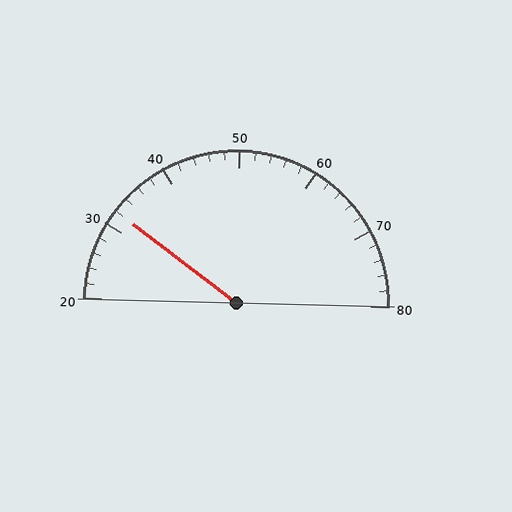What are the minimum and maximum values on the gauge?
The gauge ranges from 20 to 80.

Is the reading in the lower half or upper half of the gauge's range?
The reading is in the lower half of the range (20 to 80).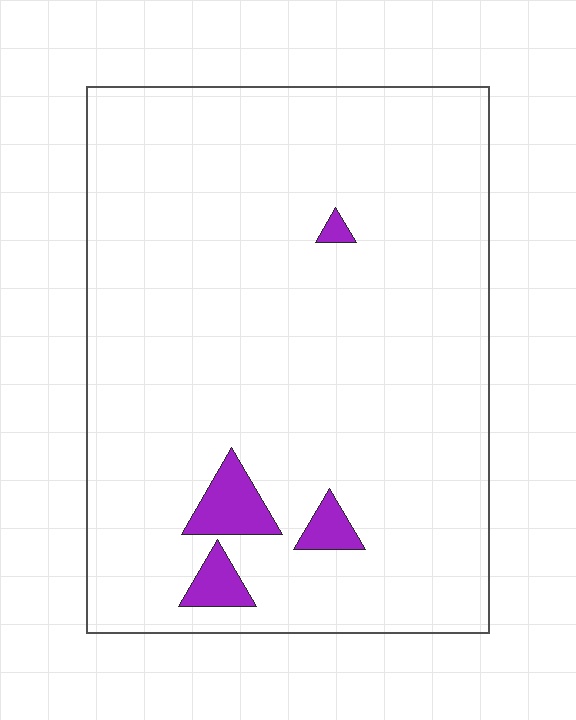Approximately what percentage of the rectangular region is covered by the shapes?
Approximately 5%.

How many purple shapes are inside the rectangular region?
4.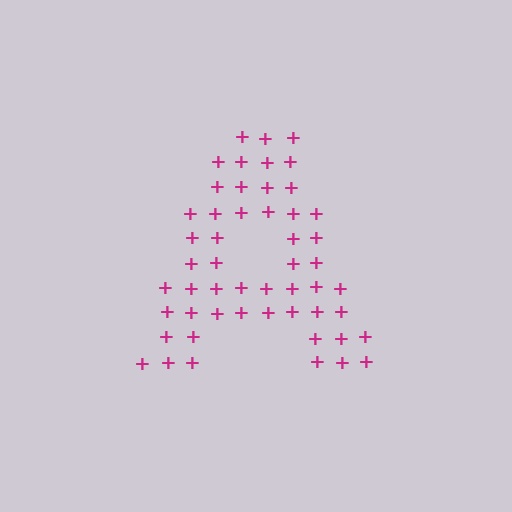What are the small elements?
The small elements are plus signs.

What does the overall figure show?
The overall figure shows the letter A.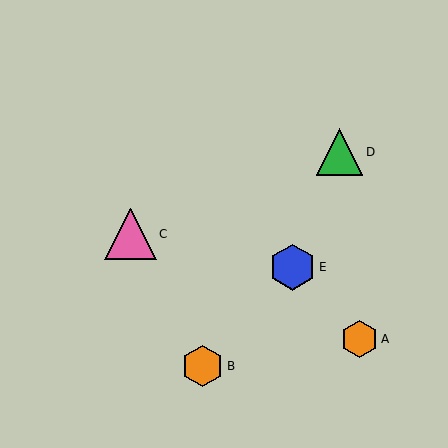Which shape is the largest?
The pink triangle (labeled C) is the largest.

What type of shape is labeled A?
Shape A is an orange hexagon.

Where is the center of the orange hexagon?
The center of the orange hexagon is at (359, 339).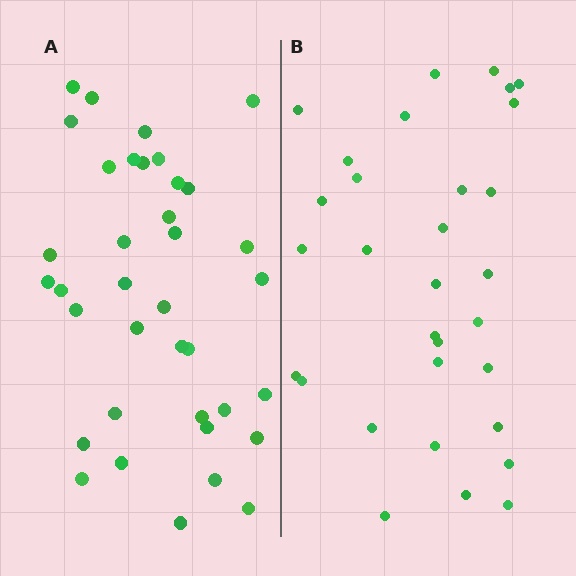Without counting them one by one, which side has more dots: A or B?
Region A (the left region) has more dots.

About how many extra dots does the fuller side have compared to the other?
Region A has about 6 more dots than region B.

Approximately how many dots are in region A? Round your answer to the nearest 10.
About 40 dots. (The exact count is 37, which rounds to 40.)